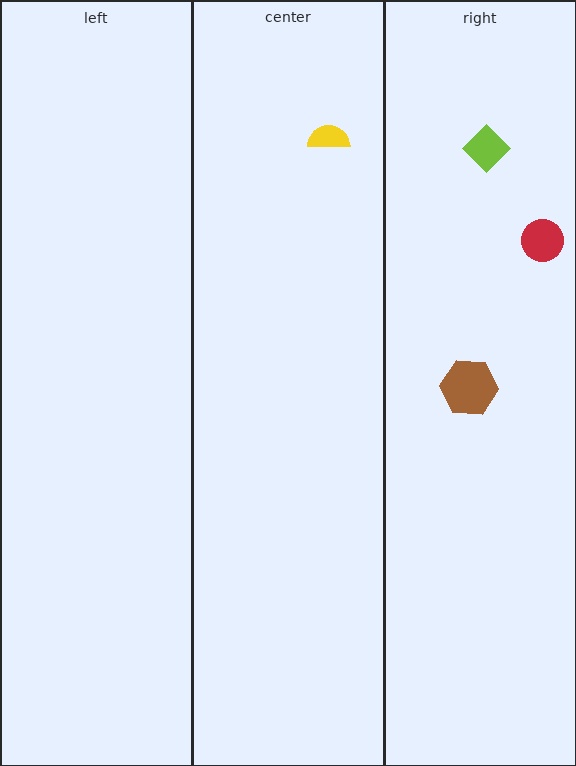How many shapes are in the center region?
1.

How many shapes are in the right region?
3.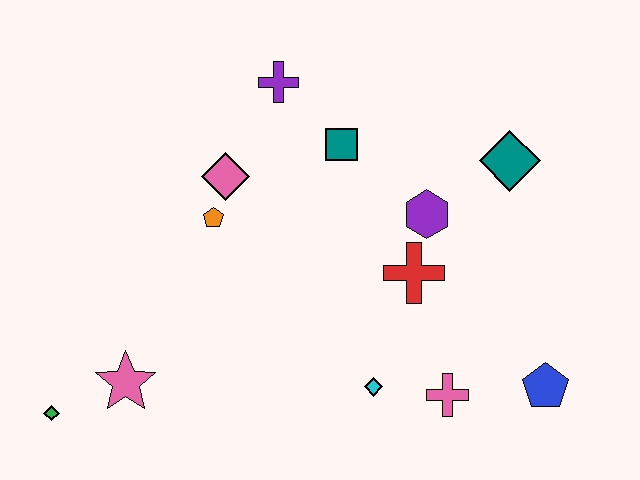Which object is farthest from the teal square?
The green diamond is farthest from the teal square.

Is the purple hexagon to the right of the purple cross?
Yes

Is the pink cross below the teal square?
Yes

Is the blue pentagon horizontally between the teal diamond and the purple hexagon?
No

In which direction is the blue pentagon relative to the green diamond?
The blue pentagon is to the right of the green diamond.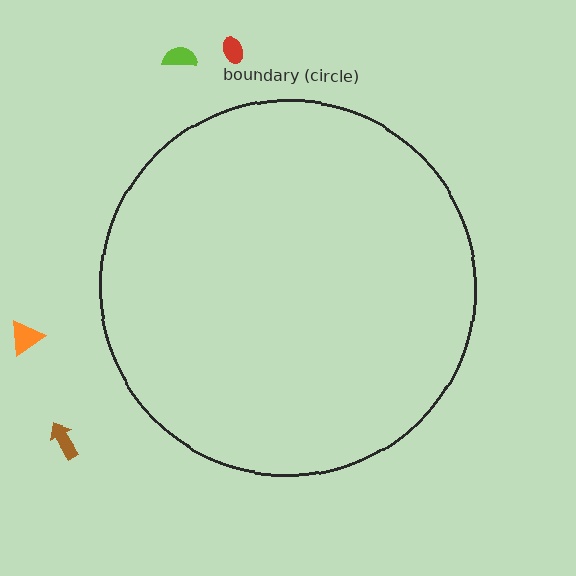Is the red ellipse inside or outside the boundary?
Outside.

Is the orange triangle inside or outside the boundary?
Outside.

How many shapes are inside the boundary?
0 inside, 4 outside.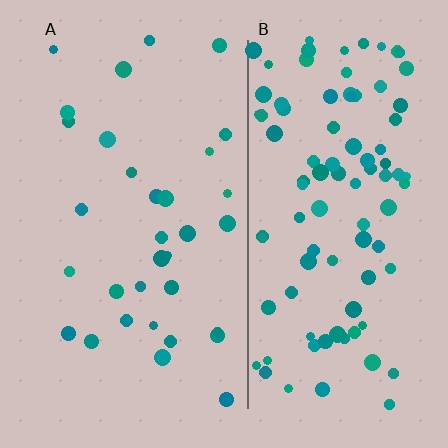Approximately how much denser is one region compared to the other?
Approximately 3.0× — region B over region A.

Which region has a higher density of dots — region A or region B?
B (the right).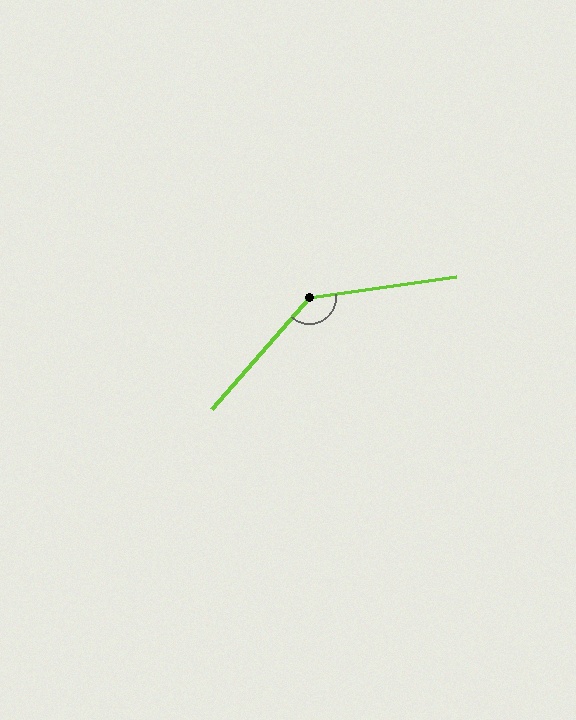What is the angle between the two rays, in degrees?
Approximately 140 degrees.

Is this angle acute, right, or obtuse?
It is obtuse.